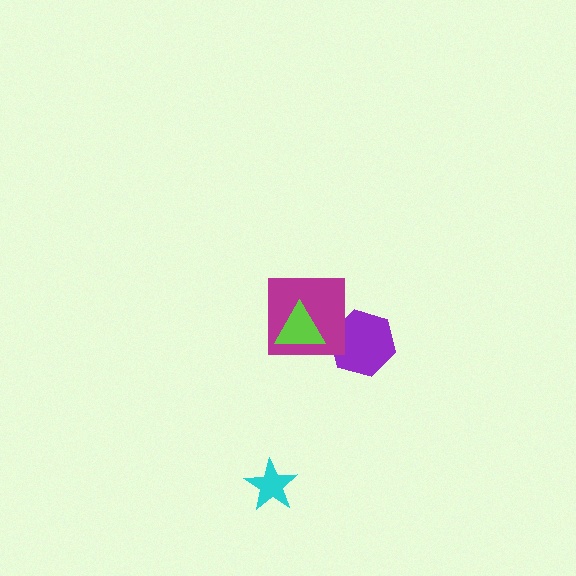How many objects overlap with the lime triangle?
1 object overlaps with the lime triangle.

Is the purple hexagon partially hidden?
Yes, it is partially covered by another shape.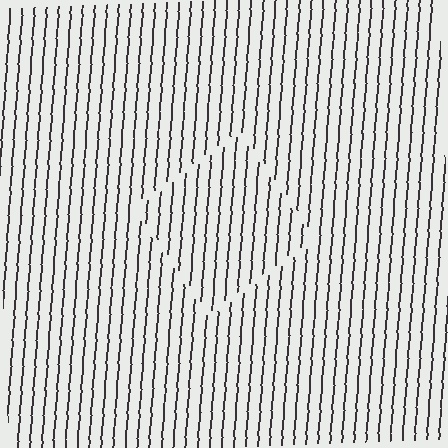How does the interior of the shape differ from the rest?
The interior of the shape contains the same grating, shifted by half a period — the contour is defined by the phase discontinuity where line-ends from the inner and outer gratings abut.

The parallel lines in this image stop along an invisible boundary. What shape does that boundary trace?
An illusory square. The interior of the shape contains the same grating, shifted by half a period — the contour is defined by the phase discontinuity where line-ends from the inner and outer gratings abut.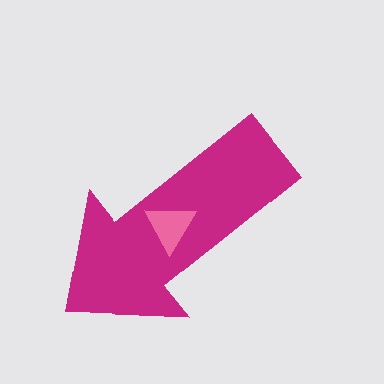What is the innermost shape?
The pink triangle.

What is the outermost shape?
The magenta arrow.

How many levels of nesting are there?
2.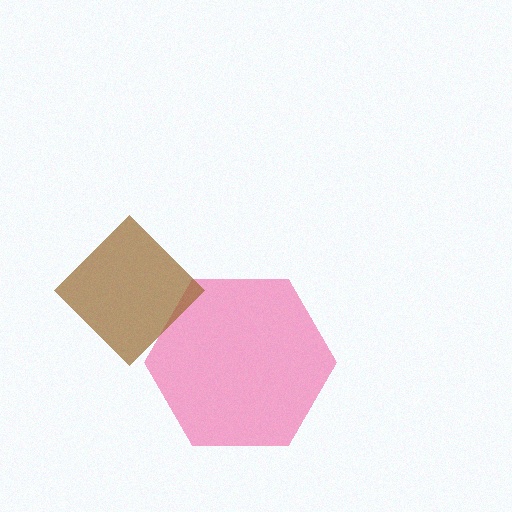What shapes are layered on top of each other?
The layered shapes are: a pink hexagon, a brown diamond.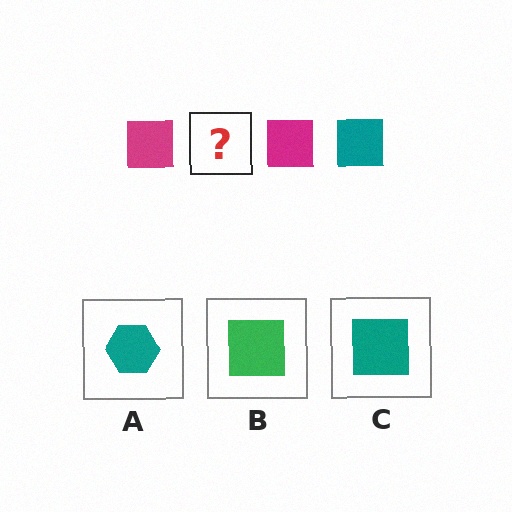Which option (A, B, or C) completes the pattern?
C.